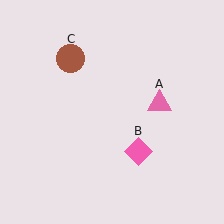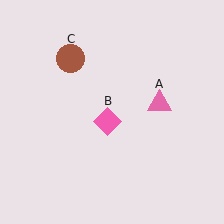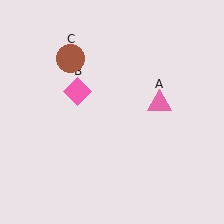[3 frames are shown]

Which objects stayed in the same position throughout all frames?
Pink triangle (object A) and brown circle (object C) remained stationary.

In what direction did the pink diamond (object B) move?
The pink diamond (object B) moved up and to the left.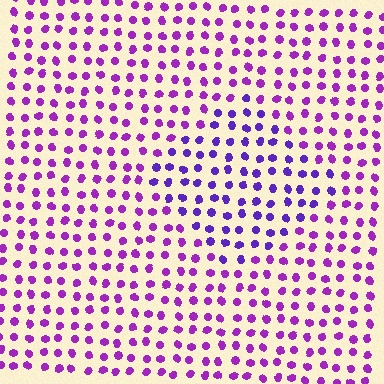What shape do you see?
I see a diamond.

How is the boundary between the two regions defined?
The boundary is defined purely by a slight shift in hue (about 28 degrees). Spacing, size, and orientation are identical on both sides.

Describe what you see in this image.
The image is filled with small purple elements in a uniform arrangement. A diamond-shaped region is visible where the elements are tinted to a slightly different hue, forming a subtle color boundary.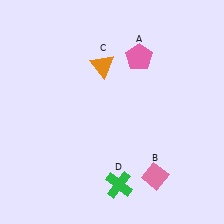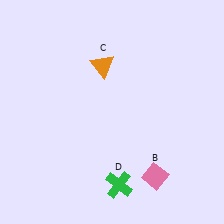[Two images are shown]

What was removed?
The pink pentagon (A) was removed in Image 2.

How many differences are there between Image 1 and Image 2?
There is 1 difference between the two images.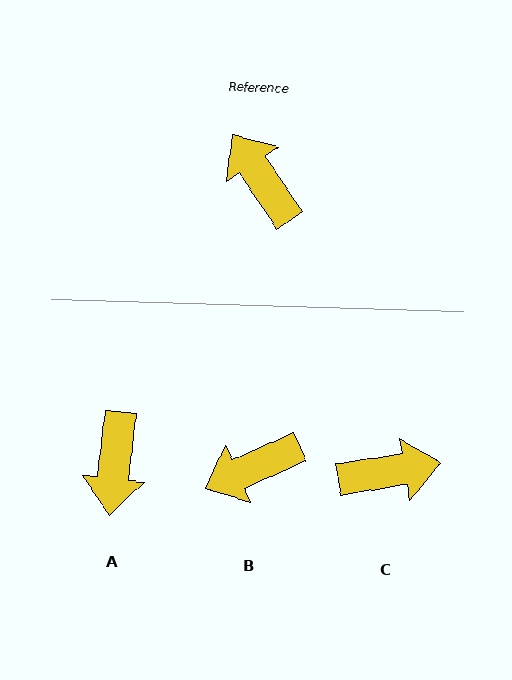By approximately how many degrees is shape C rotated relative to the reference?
Approximately 115 degrees clockwise.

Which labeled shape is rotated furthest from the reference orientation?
A, about 140 degrees away.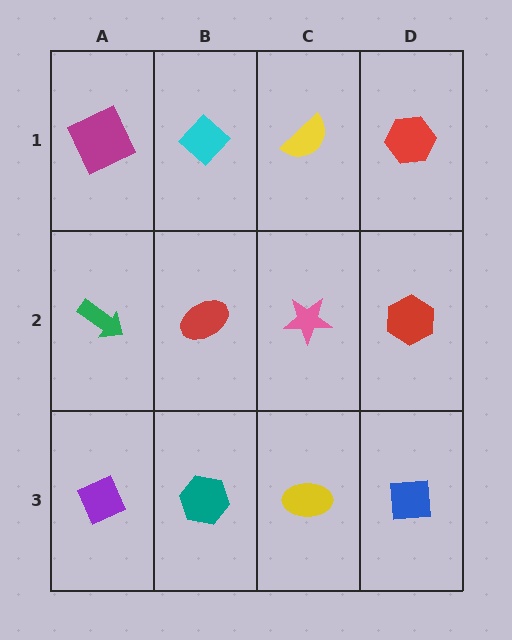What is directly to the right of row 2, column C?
A red hexagon.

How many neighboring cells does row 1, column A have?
2.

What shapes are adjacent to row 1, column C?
A pink star (row 2, column C), a cyan diamond (row 1, column B), a red hexagon (row 1, column D).